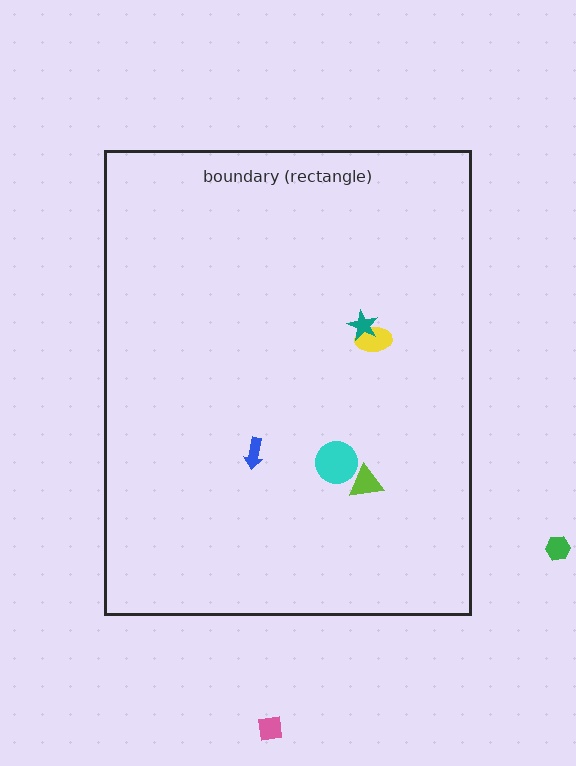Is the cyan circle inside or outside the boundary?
Inside.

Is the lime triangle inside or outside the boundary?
Inside.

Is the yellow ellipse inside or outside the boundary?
Inside.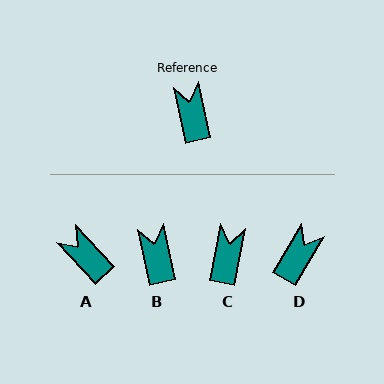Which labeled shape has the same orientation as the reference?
B.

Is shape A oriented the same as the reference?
No, it is off by about 31 degrees.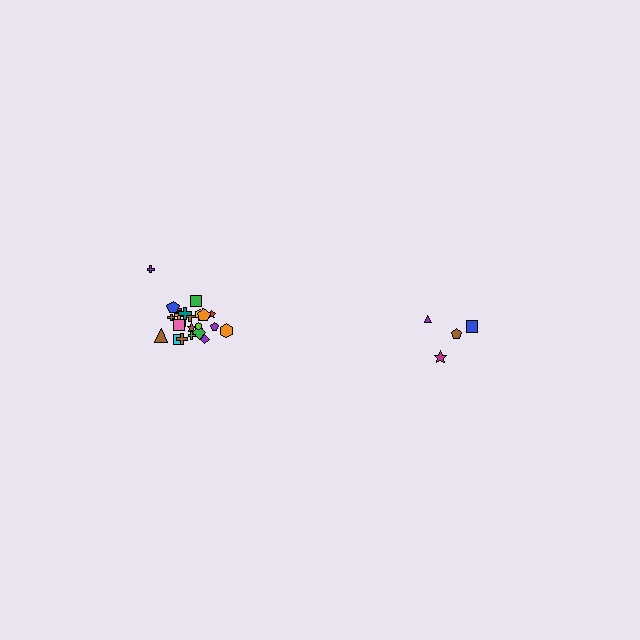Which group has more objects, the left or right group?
The left group.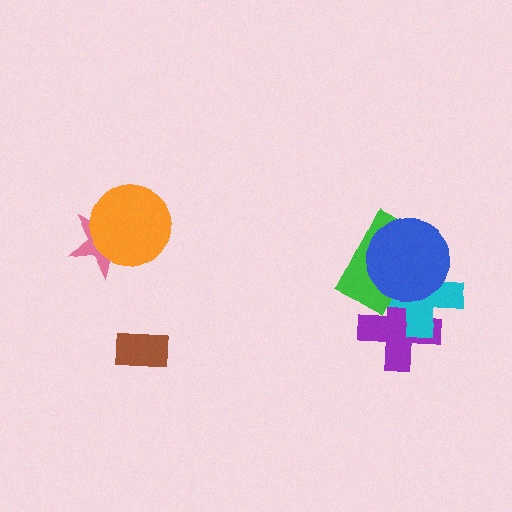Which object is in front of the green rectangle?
The blue circle is in front of the green rectangle.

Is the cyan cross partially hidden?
Yes, it is partially covered by another shape.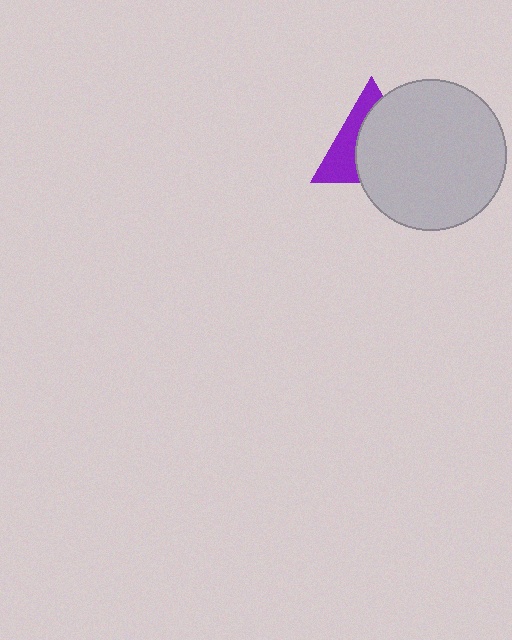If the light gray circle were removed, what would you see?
You would see the complete purple triangle.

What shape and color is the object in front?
The object in front is a light gray circle.